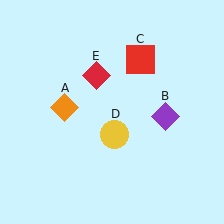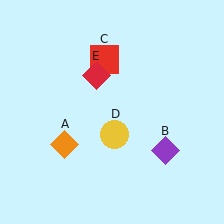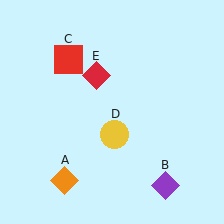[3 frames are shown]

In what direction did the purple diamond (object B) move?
The purple diamond (object B) moved down.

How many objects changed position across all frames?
3 objects changed position: orange diamond (object A), purple diamond (object B), red square (object C).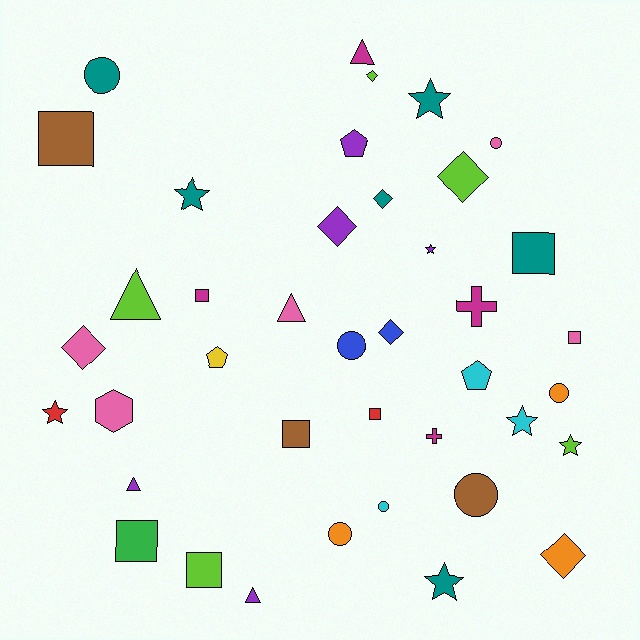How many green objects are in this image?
There is 1 green object.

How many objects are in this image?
There are 40 objects.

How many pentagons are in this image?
There are 3 pentagons.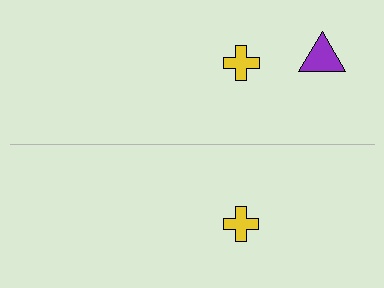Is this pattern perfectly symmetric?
No, the pattern is not perfectly symmetric. A purple triangle is missing from the bottom side.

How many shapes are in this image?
There are 3 shapes in this image.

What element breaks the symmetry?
A purple triangle is missing from the bottom side.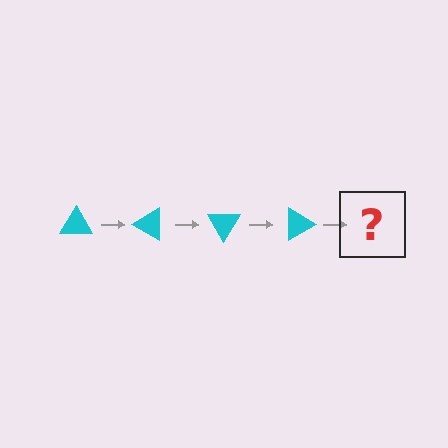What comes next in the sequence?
The next element should be a cyan triangle rotated 120 degrees.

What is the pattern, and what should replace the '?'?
The pattern is that the triangle rotates 30 degrees each step. The '?' should be a cyan triangle rotated 120 degrees.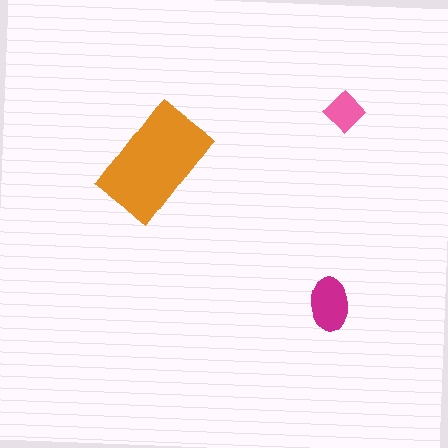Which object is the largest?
The orange rectangle.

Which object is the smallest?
The pink diamond.